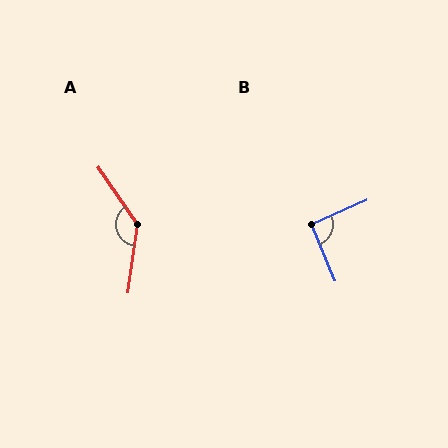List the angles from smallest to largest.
B (92°), A (138°).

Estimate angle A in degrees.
Approximately 138 degrees.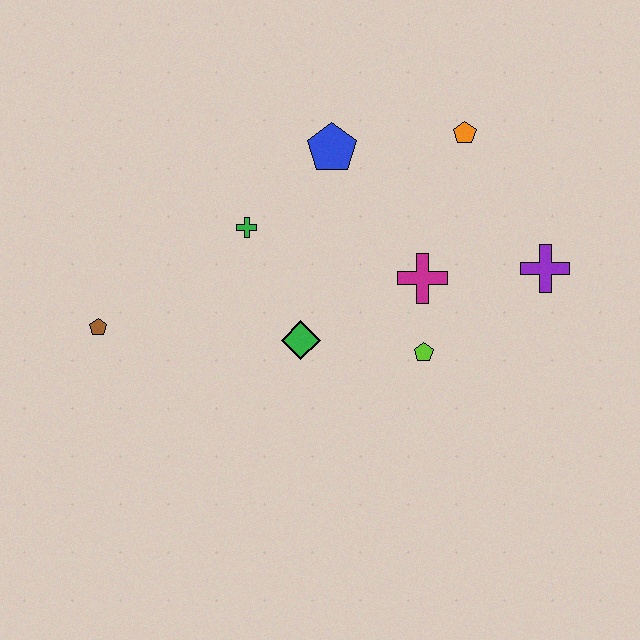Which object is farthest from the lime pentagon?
The brown pentagon is farthest from the lime pentagon.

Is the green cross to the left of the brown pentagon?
No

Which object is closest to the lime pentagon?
The magenta cross is closest to the lime pentagon.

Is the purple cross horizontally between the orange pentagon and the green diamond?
No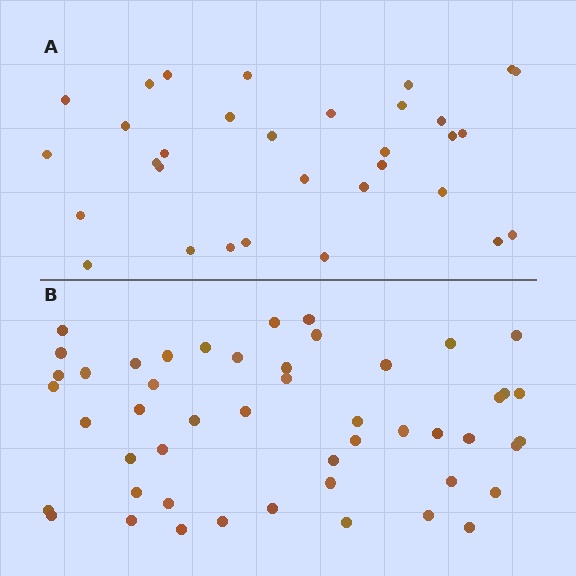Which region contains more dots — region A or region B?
Region B (the bottom region) has more dots.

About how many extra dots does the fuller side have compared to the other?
Region B has approximately 15 more dots than region A.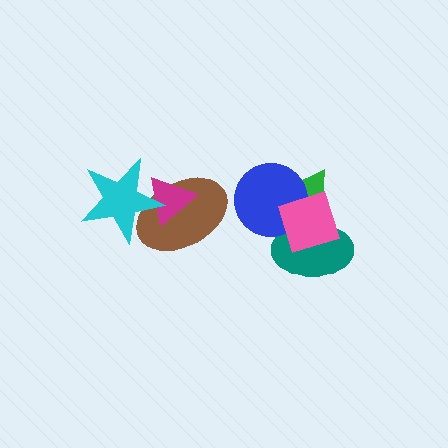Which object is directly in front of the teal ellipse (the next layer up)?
The blue circle is directly in front of the teal ellipse.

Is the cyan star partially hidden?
No, no other shape covers it.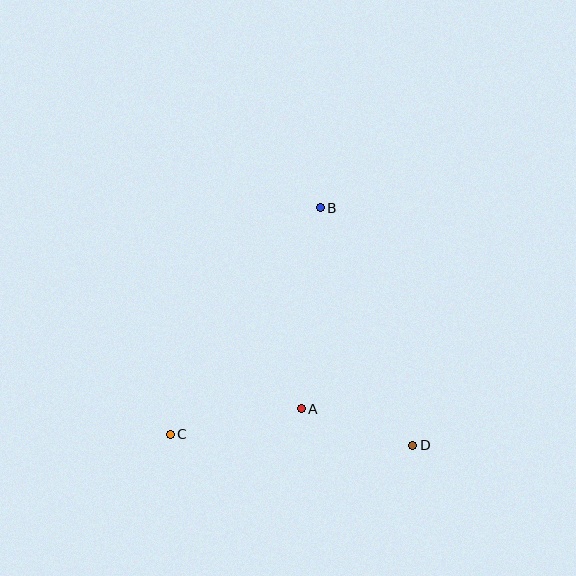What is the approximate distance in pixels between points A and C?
The distance between A and C is approximately 133 pixels.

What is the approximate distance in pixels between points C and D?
The distance between C and D is approximately 242 pixels.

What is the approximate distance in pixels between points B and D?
The distance between B and D is approximately 255 pixels.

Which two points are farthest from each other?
Points B and C are farthest from each other.